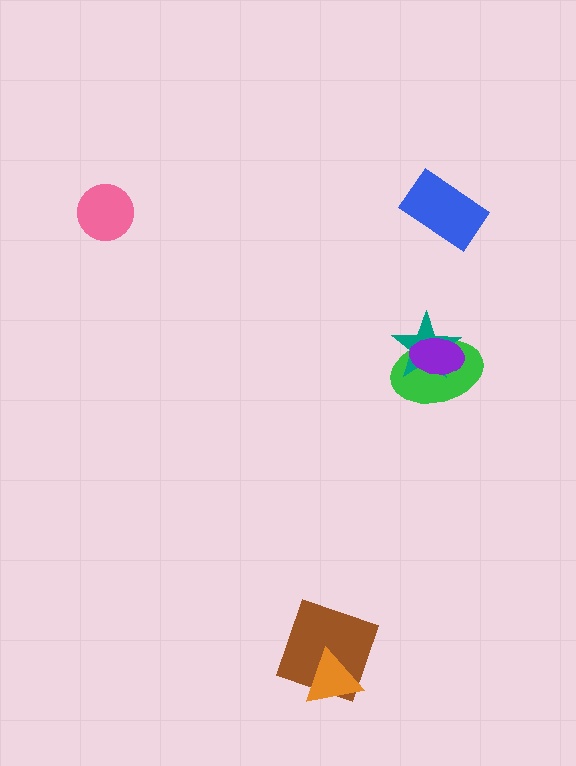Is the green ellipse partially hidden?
Yes, it is partially covered by another shape.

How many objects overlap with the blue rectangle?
0 objects overlap with the blue rectangle.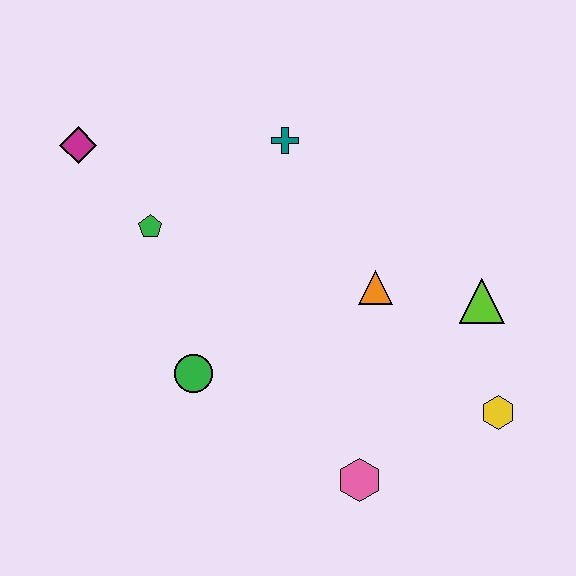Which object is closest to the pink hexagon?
The yellow hexagon is closest to the pink hexagon.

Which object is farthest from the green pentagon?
The yellow hexagon is farthest from the green pentagon.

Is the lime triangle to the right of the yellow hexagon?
No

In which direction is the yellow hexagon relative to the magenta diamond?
The yellow hexagon is to the right of the magenta diamond.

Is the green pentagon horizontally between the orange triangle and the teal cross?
No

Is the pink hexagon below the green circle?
Yes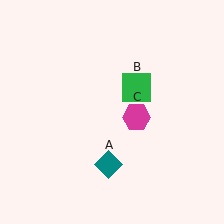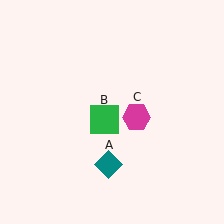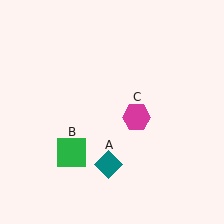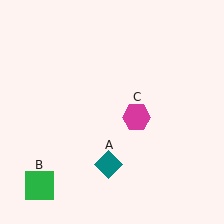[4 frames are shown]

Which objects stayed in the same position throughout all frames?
Teal diamond (object A) and magenta hexagon (object C) remained stationary.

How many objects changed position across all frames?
1 object changed position: green square (object B).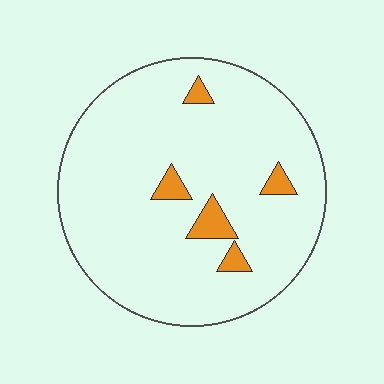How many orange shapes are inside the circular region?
5.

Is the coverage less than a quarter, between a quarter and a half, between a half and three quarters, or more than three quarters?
Less than a quarter.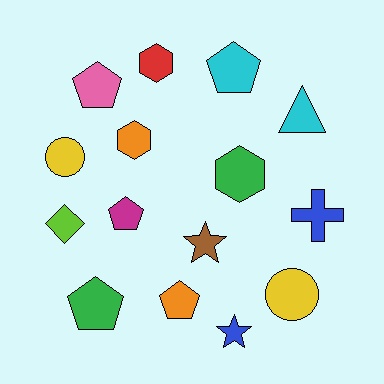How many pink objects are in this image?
There is 1 pink object.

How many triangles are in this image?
There is 1 triangle.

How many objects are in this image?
There are 15 objects.